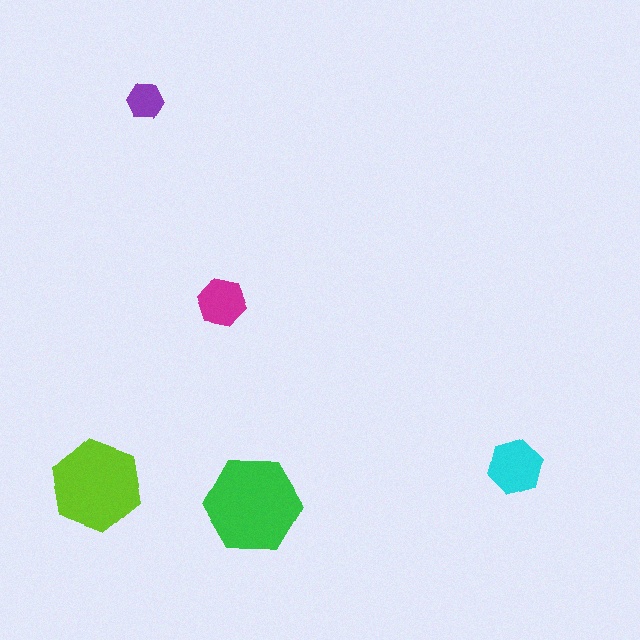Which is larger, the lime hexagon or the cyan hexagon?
The lime one.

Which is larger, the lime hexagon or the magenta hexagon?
The lime one.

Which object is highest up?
The purple hexagon is topmost.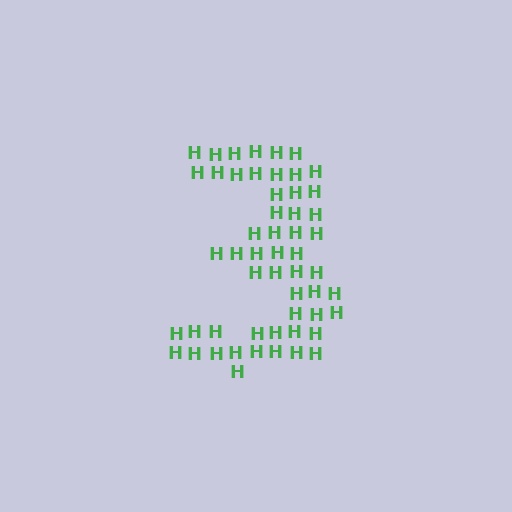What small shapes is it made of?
It is made of small letter H's.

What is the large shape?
The large shape is the digit 3.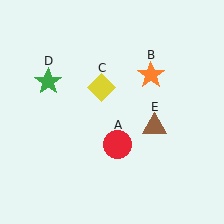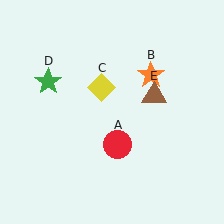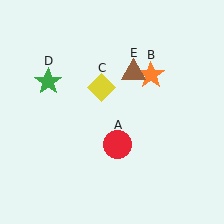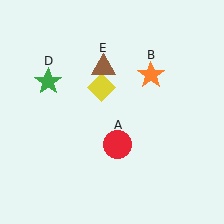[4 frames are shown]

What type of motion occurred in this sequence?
The brown triangle (object E) rotated counterclockwise around the center of the scene.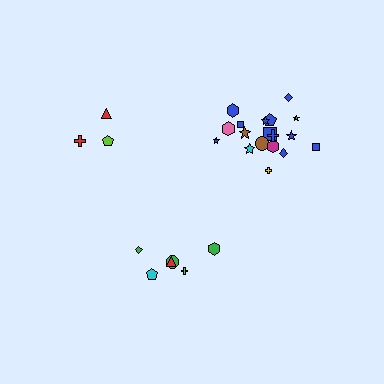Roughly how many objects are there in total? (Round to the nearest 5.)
Roughly 25 objects in total.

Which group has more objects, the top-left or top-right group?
The top-right group.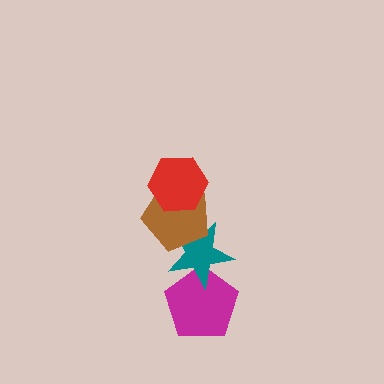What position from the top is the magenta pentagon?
The magenta pentagon is 4th from the top.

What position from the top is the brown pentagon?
The brown pentagon is 2nd from the top.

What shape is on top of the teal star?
The brown pentagon is on top of the teal star.